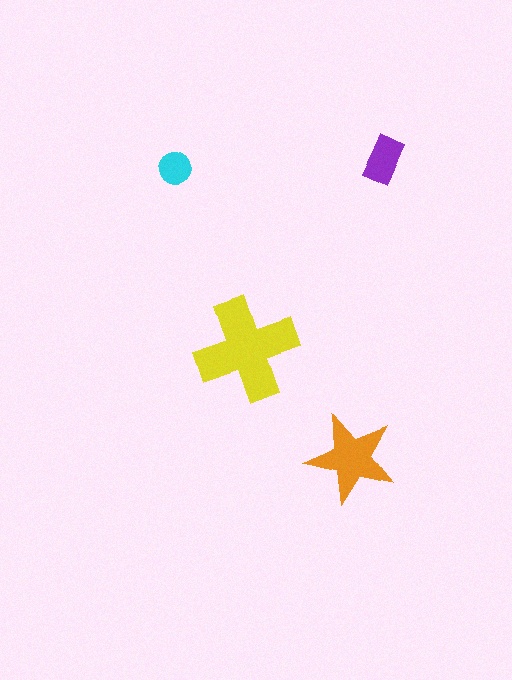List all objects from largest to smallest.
The yellow cross, the orange star, the purple rectangle, the cyan circle.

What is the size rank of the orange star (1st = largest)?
2nd.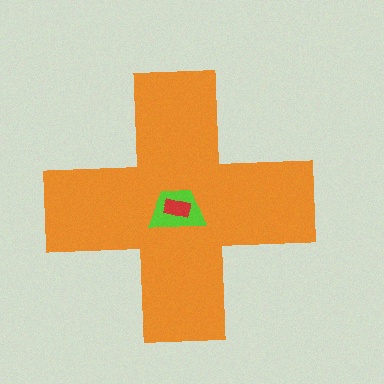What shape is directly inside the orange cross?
The lime trapezoid.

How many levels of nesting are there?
3.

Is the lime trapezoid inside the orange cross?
Yes.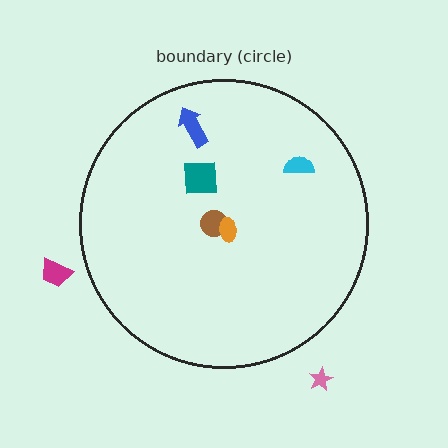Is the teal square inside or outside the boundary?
Inside.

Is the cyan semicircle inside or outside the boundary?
Inside.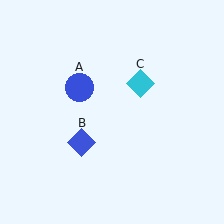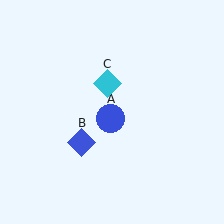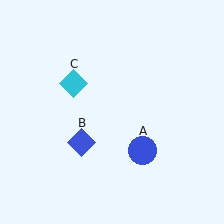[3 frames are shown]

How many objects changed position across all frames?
2 objects changed position: blue circle (object A), cyan diamond (object C).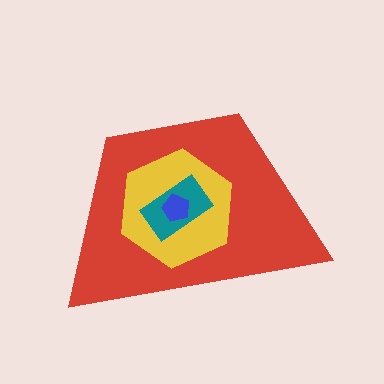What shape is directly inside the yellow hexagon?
The teal rectangle.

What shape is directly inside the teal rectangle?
The blue pentagon.